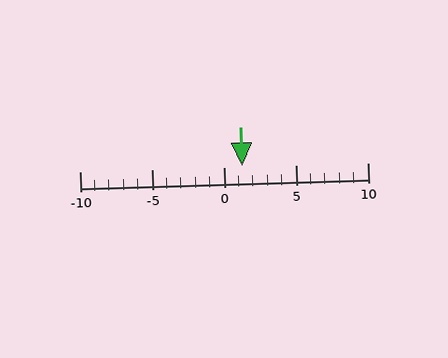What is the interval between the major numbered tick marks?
The major tick marks are spaced 5 units apart.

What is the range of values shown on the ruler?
The ruler shows values from -10 to 10.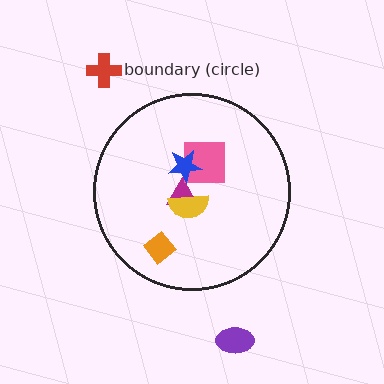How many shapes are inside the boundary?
5 inside, 2 outside.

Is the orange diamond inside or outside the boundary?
Inside.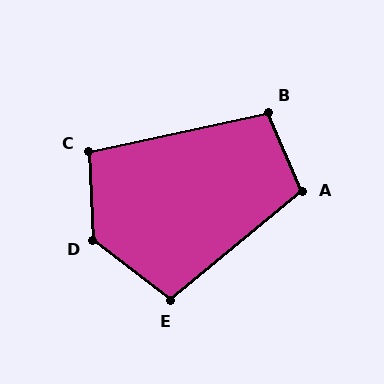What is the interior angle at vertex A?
Approximately 106 degrees (obtuse).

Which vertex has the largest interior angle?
D, at approximately 130 degrees.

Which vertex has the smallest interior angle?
C, at approximately 100 degrees.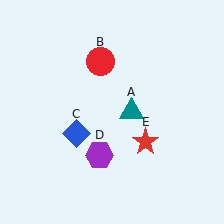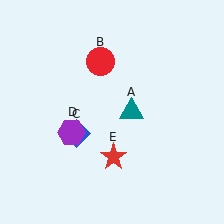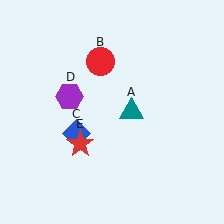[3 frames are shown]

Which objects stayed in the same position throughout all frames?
Teal triangle (object A) and red circle (object B) and blue diamond (object C) remained stationary.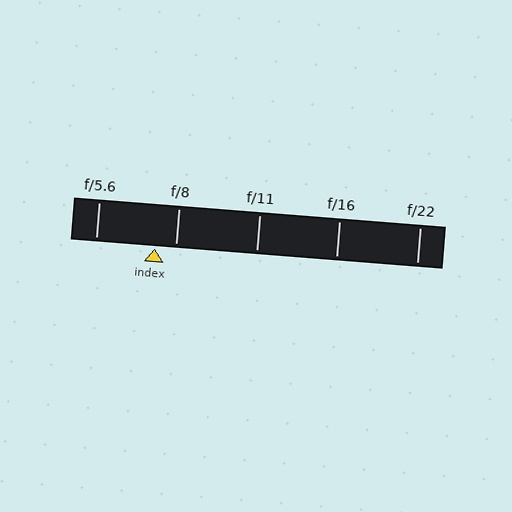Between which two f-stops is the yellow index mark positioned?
The index mark is between f/5.6 and f/8.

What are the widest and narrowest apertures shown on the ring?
The widest aperture shown is f/5.6 and the narrowest is f/22.